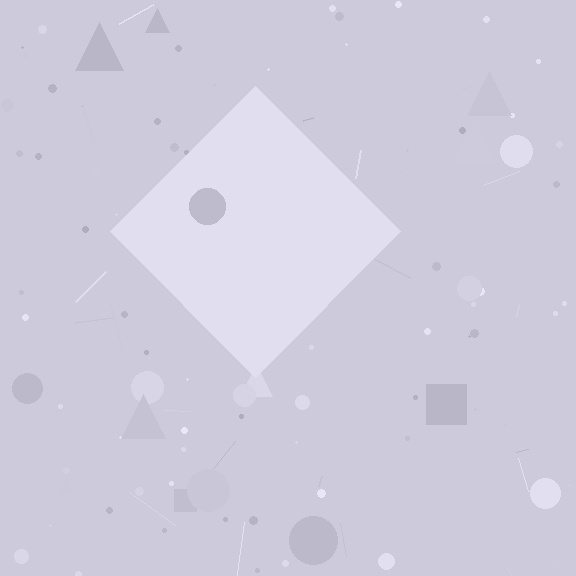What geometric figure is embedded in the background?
A diamond is embedded in the background.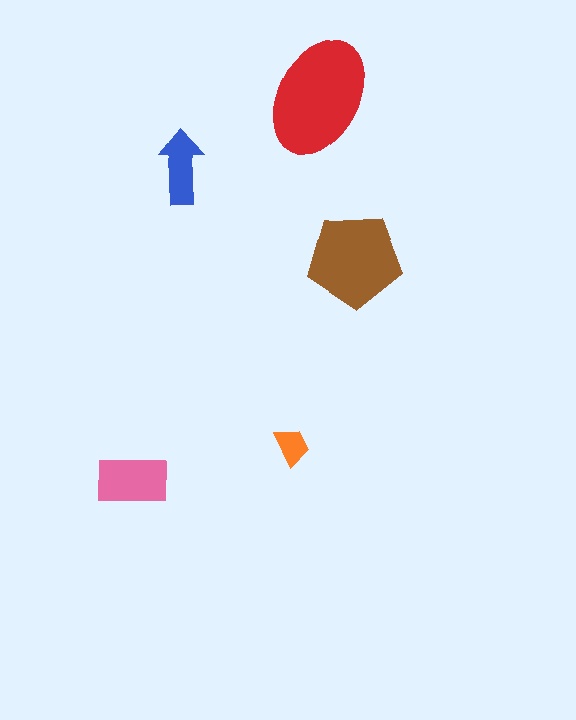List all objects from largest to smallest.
The red ellipse, the brown pentagon, the pink rectangle, the blue arrow, the orange trapezoid.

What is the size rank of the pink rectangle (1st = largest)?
3rd.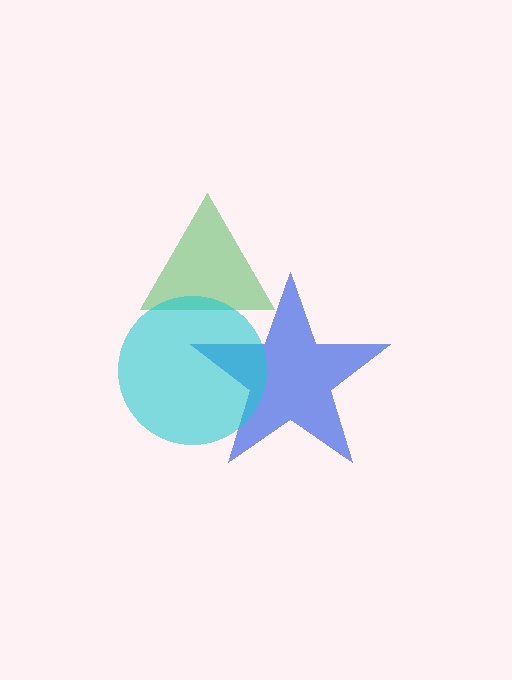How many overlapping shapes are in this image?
There are 3 overlapping shapes in the image.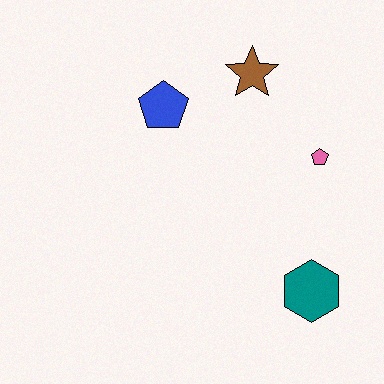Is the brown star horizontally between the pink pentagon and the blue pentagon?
Yes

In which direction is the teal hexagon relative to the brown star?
The teal hexagon is below the brown star.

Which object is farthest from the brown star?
The teal hexagon is farthest from the brown star.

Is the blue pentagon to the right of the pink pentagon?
No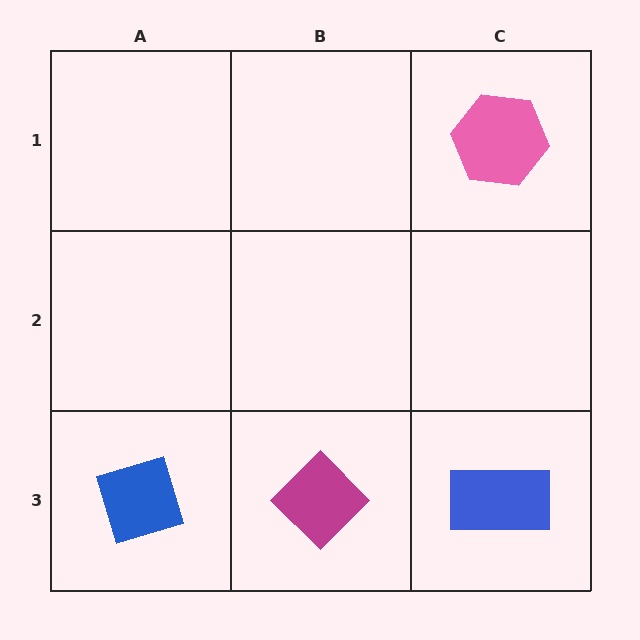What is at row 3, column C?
A blue rectangle.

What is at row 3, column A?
A blue diamond.